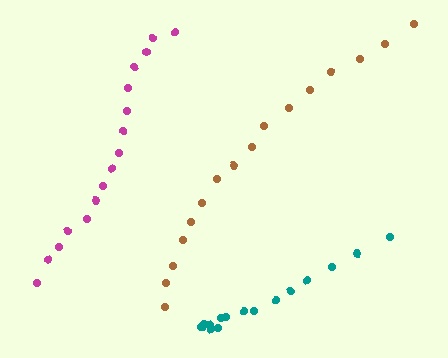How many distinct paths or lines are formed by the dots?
There are 3 distinct paths.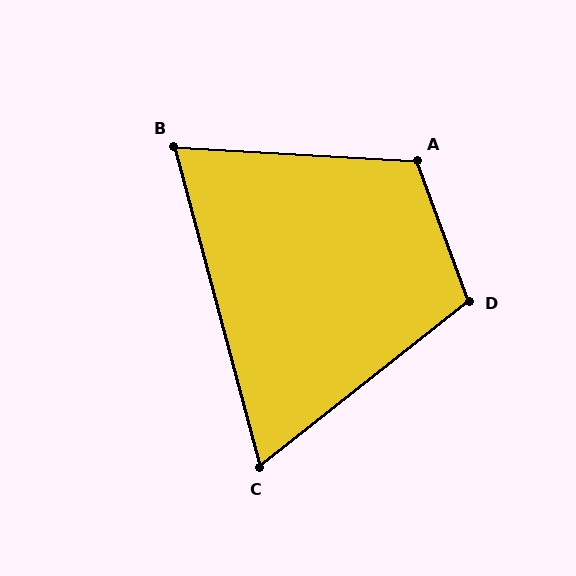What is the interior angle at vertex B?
Approximately 72 degrees (acute).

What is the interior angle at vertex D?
Approximately 108 degrees (obtuse).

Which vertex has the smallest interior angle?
C, at approximately 67 degrees.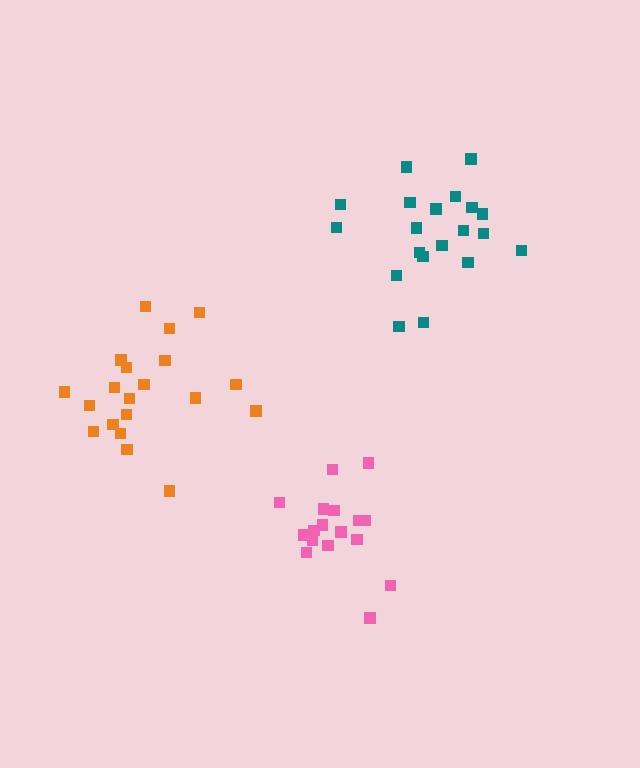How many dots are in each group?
Group 1: 20 dots, Group 2: 17 dots, Group 3: 20 dots (57 total).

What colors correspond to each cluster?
The clusters are colored: orange, pink, teal.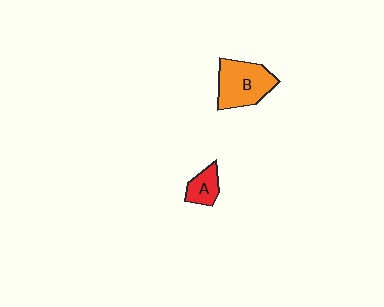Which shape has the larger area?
Shape B (orange).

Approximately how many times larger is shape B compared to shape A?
Approximately 2.2 times.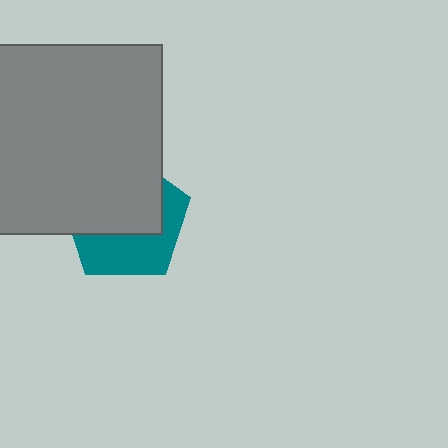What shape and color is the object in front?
The object in front is a gray square.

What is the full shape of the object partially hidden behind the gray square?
The partially hidden object is a teal pentagon.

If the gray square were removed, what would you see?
You would see the complete teal pentagon.